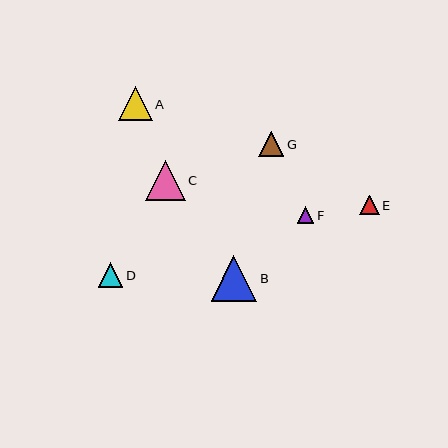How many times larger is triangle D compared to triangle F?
Triangle D is approximately 1.5 times the size of triangle F.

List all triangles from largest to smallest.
From largest to smallest: B, C, A, G, D, E, F.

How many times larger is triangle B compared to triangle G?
Triangle B is approximately 1.8 times the size of triangle G.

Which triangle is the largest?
Triangle B is the largest with a size of approximately 46 pixels.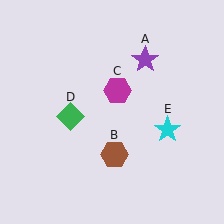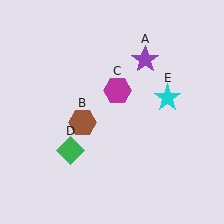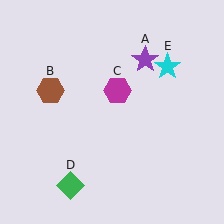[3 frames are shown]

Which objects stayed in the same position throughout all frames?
Purple star (object A) and magenta hexagon (object C) remained stationary.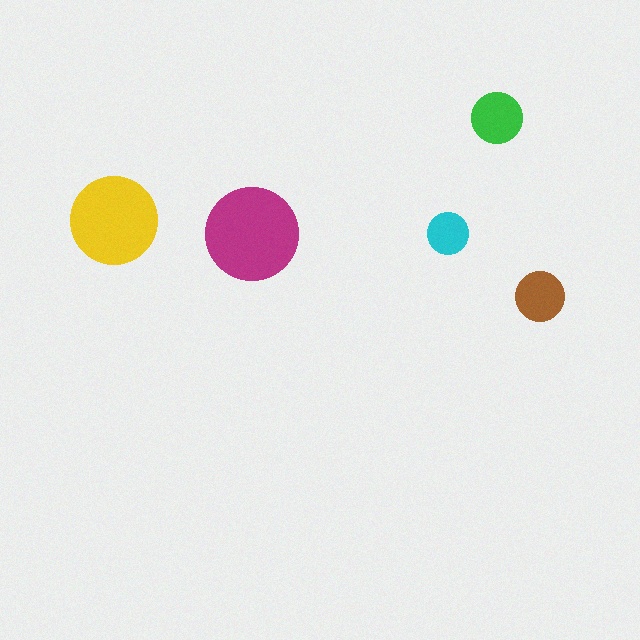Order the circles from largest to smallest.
the magenta one, the yellow one, the green one, the brown one, the cyan one.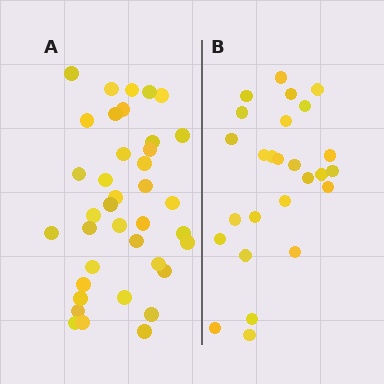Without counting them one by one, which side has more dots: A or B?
Region A (the left region) has more dots.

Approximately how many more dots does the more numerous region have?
Region A has roughly 12 or so more dots than region B.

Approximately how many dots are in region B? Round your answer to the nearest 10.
About 30 dots. (The exact count is 26, which rounds to 30.)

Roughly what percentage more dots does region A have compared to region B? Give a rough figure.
About 45% more.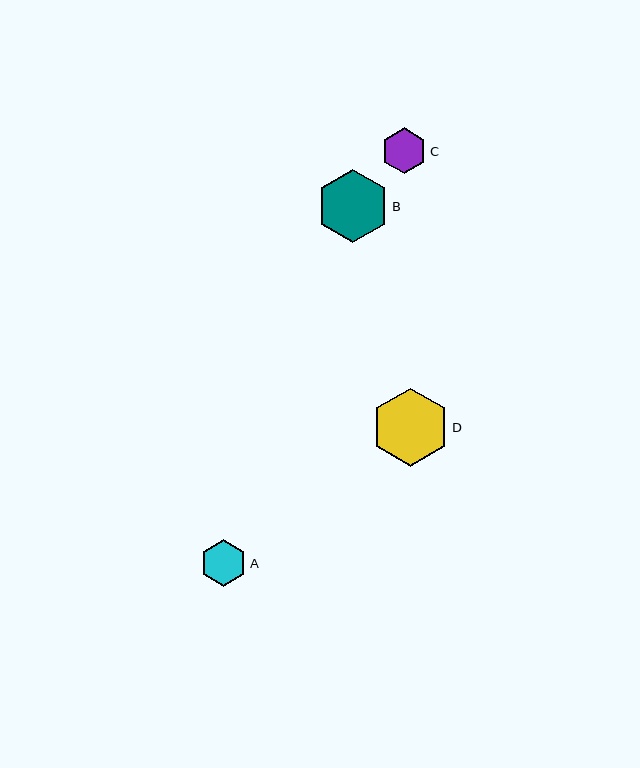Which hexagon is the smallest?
Hexagon C is the smallest with a size of approximately 46 pixels.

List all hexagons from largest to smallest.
From largest to smallest: D, B, A, C.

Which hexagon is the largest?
Hexagon D is the largest with a size of approximately 78 pixels.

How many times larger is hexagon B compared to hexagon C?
Hexagon B is approximately 1.6 times the size of hexagon C.